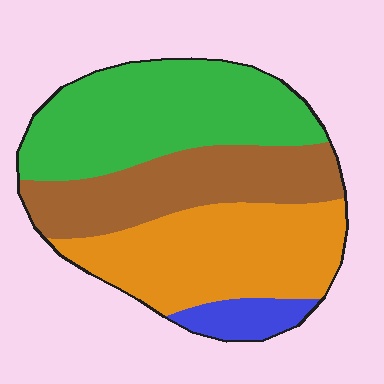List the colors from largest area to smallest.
From largest to smallest: green, orange, brown, blue.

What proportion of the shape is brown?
Brown takes up between a quarter and a half of the shape.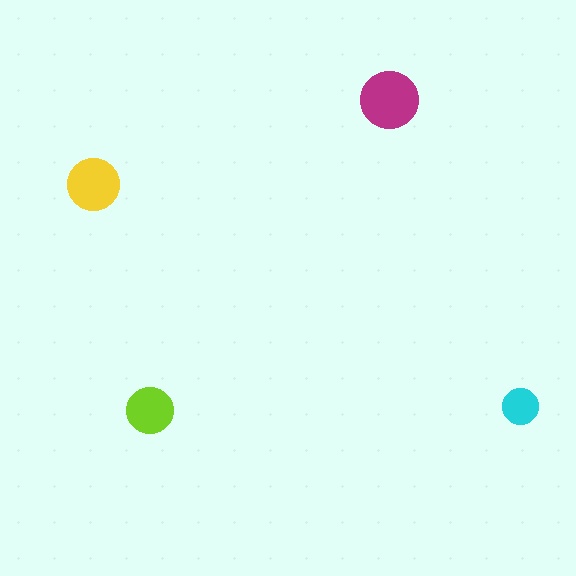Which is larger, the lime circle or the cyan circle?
The lime one.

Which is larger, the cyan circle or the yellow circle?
The yellow one.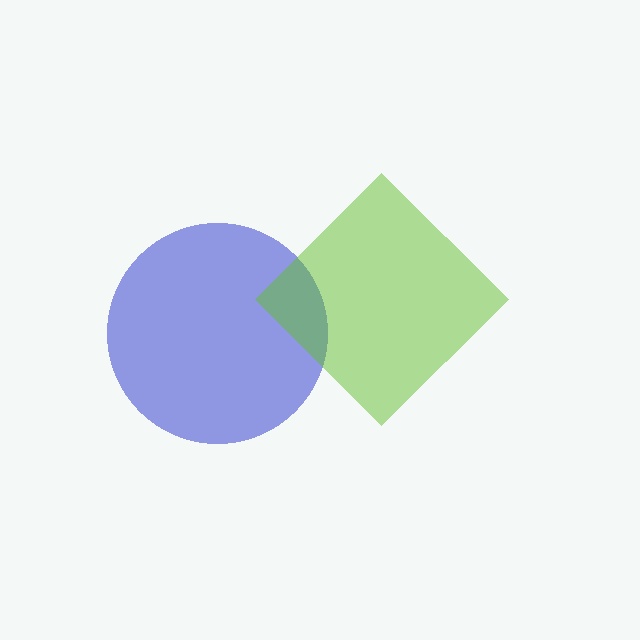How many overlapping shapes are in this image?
There are 2 overlapping shapes in the image.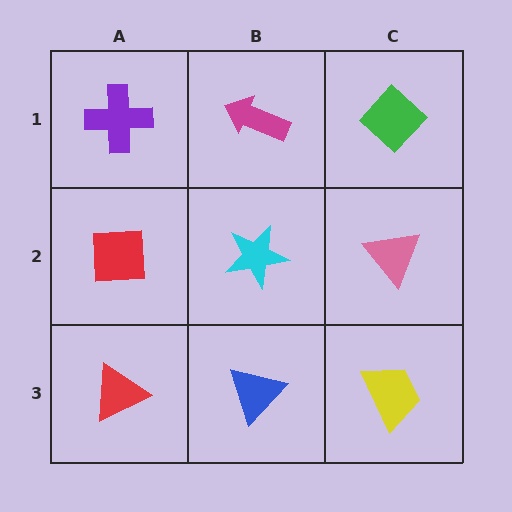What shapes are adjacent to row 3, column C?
A pink triangle (row 2, column C), a blue triangle (row 3, column B).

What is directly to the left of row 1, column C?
A magenta arrow.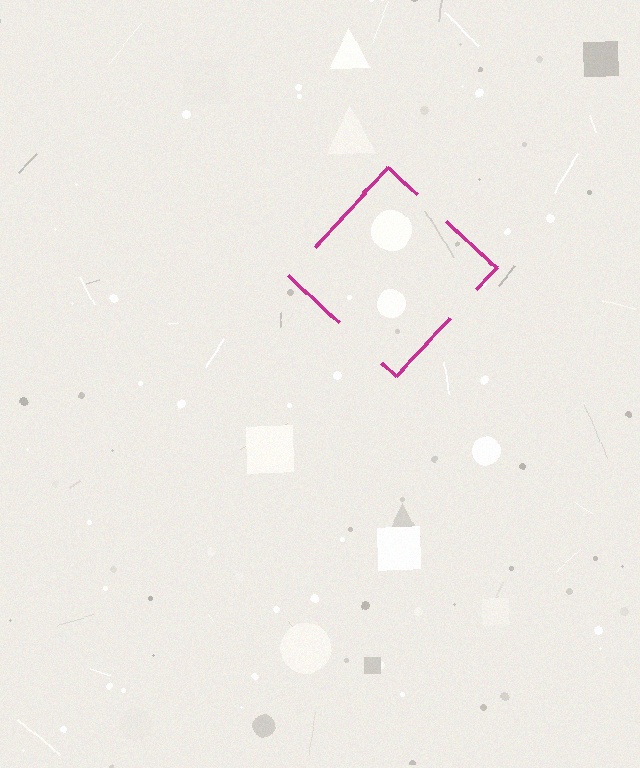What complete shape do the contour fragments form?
The contour fragments form a diamond.